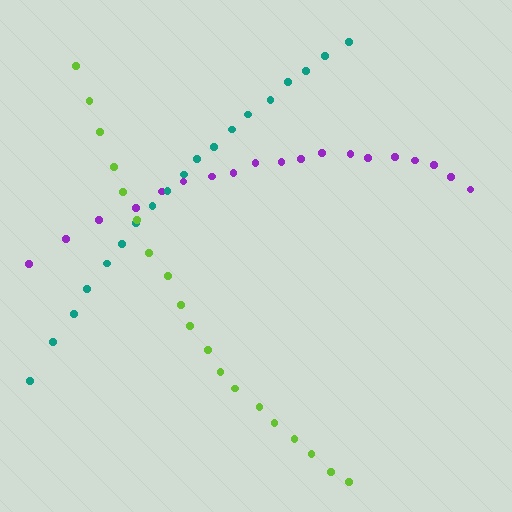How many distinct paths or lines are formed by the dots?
There are 3 distinct paths.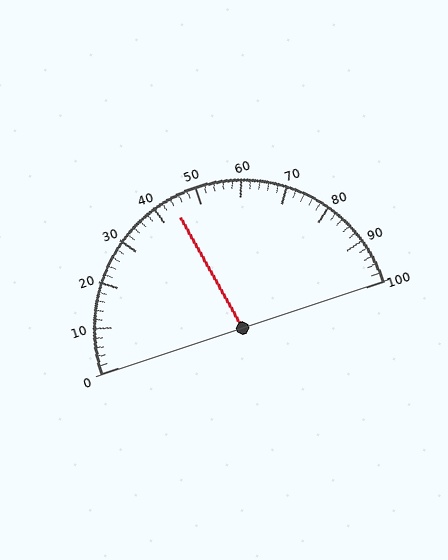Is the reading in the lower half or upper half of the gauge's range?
The reading is in the lower half of the range (0 to 100).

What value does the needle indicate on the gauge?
The needle indicates approximately 44.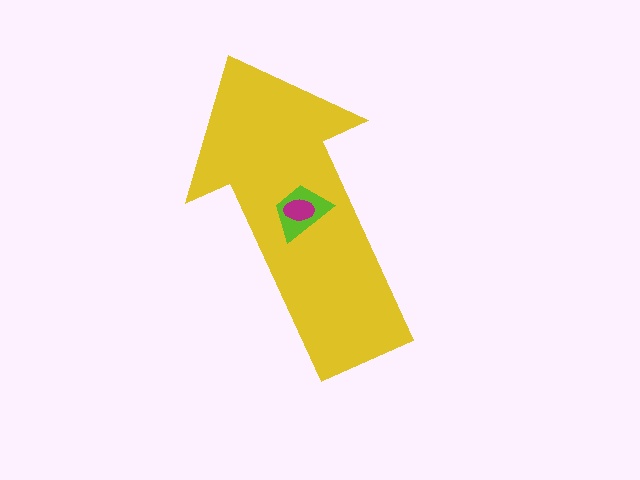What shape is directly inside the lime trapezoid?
The magenta ellipse.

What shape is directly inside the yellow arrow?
The lime trapezoid.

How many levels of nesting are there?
3.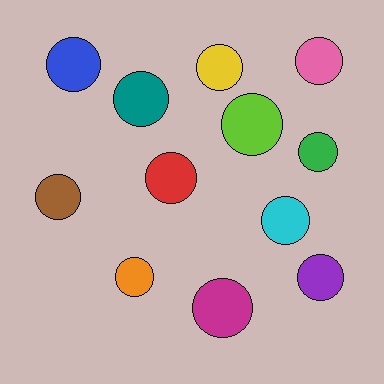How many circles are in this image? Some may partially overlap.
There are 12 circles.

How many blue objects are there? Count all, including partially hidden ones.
There is 1 blue object.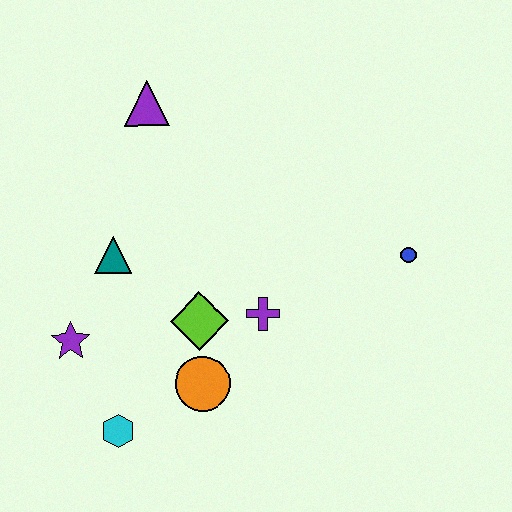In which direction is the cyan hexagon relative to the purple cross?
The cyan hexagon is to the left of the purple cross.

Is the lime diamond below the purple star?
No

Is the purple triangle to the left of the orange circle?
Yes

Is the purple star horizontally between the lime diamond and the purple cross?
No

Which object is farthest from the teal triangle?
The blue circle is farthest from the teal triangle.